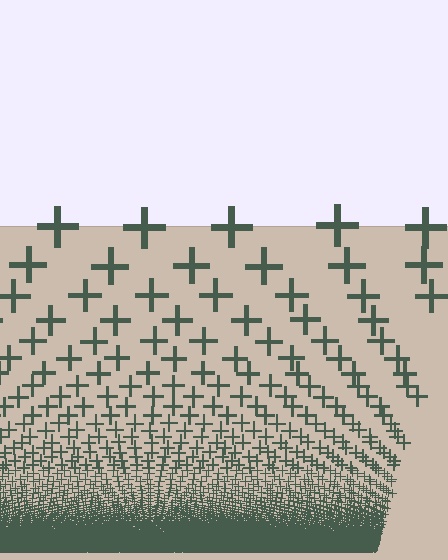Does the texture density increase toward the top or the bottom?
Density increases toward the bottom.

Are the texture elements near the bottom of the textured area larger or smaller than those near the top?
Smaller. The gradient is inverted — elements near the bottom are smaller and denser.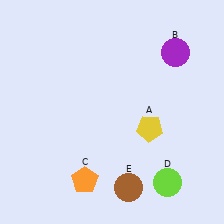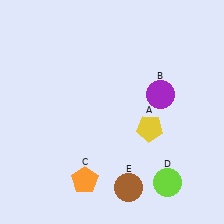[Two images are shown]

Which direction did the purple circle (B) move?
The purple circle (B) moved down.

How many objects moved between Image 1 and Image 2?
1 object moved between the two images.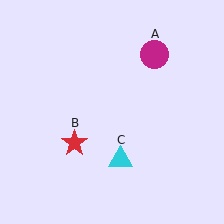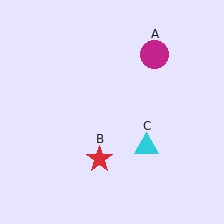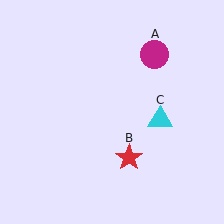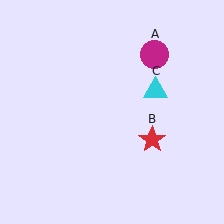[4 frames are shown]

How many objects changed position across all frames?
2 objects changed position: red star (object B), cyan triangle (object C).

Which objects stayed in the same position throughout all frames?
Magenta circle (object A) remained stationary.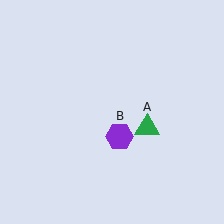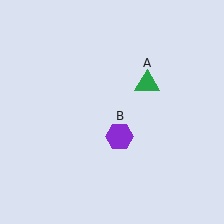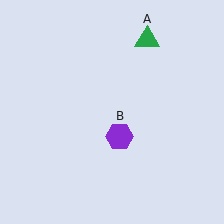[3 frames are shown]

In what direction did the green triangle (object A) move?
The green triangle (object A) moved up.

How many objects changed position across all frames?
1 object changed position: green triangle (object A).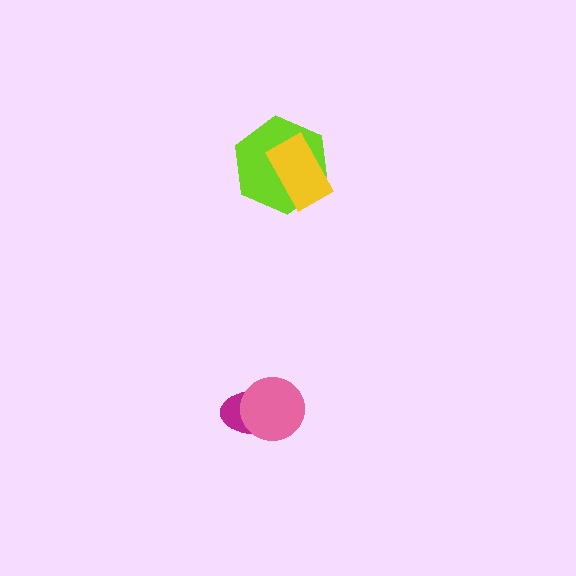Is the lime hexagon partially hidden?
Yes, it is partially covered by another shape.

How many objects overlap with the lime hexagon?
1 object overlaps with the lime hexagon.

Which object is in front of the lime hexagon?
The yellow rectangle is in front of the lime hexagon.